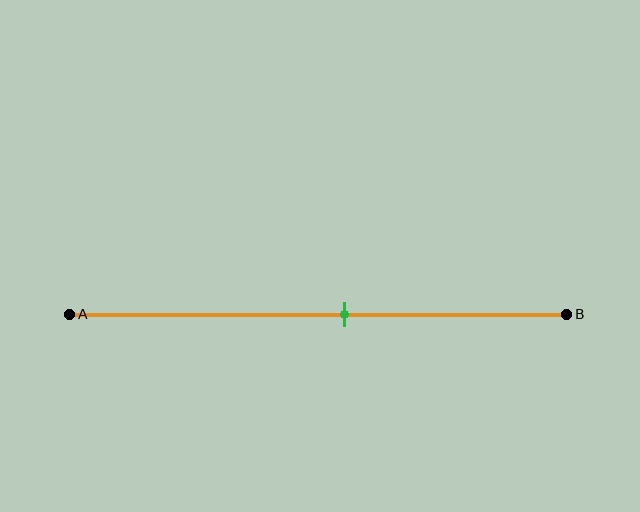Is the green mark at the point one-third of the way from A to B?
No, the mark is at about 55% from A, not at the 33% one-third point.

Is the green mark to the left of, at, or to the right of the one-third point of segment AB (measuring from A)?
The green mark is to the right of the one-third point of segment AB.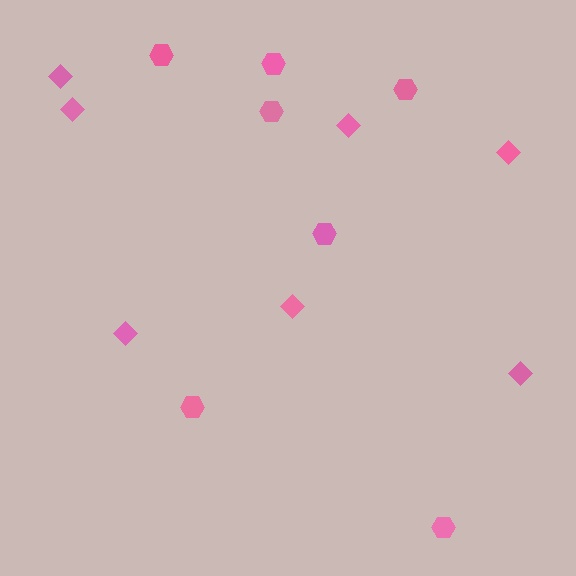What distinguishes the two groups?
There are 2 groups: one group of diamonds (7) and one group of hexagons (7).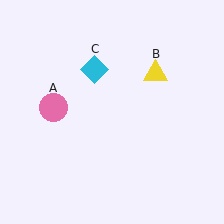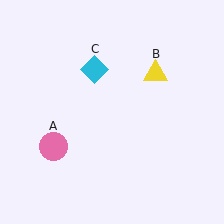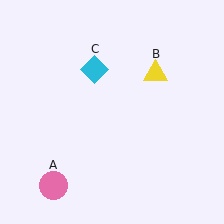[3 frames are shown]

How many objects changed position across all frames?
1 object changed position: pink circle (object A).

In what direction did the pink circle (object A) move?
The pink circle (object A) moved down.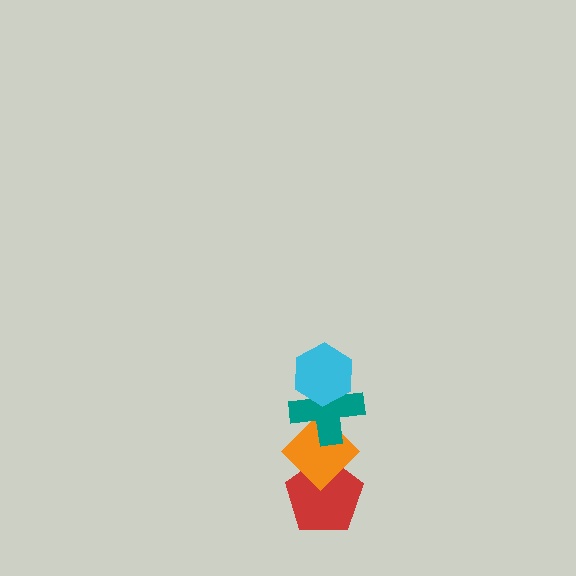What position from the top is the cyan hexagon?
The cyan hexagon is 1st from the top.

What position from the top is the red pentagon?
The red pentagon is 4th from the top.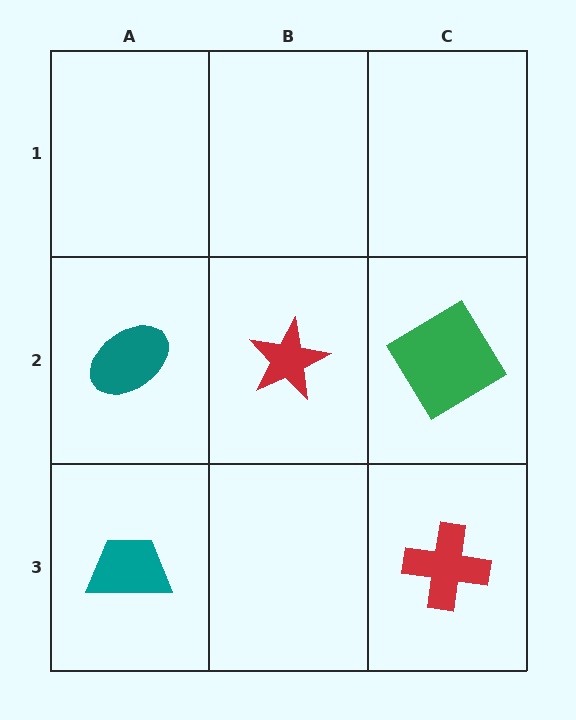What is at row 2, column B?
A red star.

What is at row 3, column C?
A red cross.